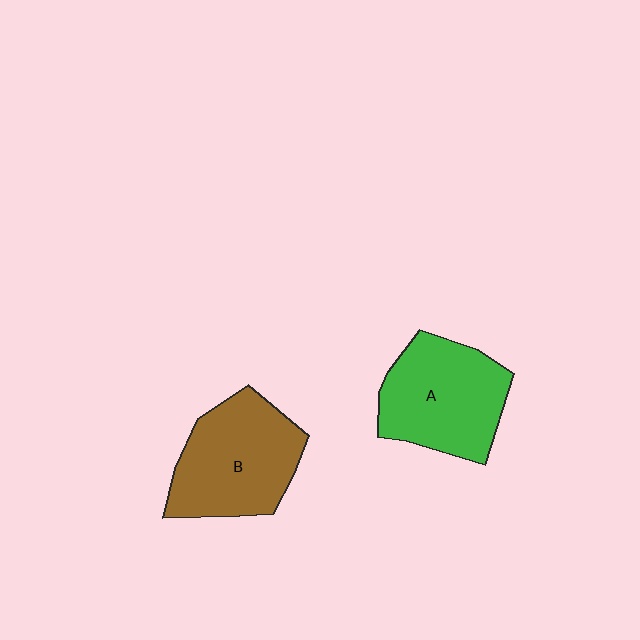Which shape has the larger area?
Shape B (brown).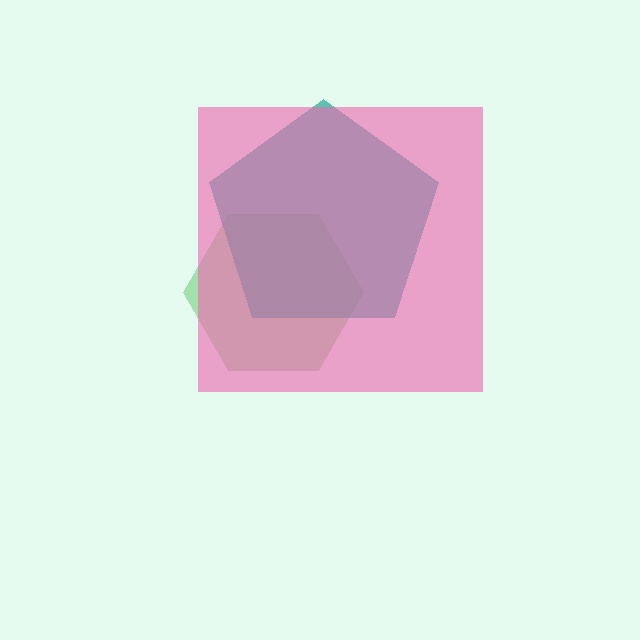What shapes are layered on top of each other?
The layered shapes are: a green hexagon, a teal pentagon, a pink square.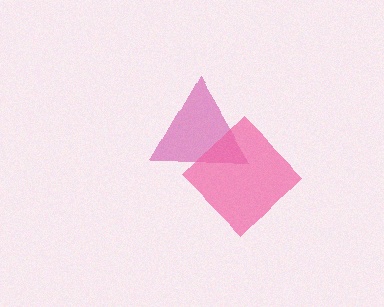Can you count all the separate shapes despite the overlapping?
Yes, there are 2 separate shapes.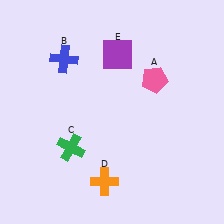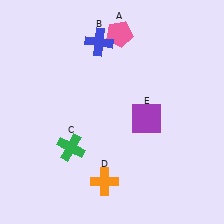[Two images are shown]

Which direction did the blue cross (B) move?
The blue cross (B) moved right.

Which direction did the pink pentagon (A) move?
The pink pentagon (A) moved up.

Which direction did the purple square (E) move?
The purple square (E) moved down.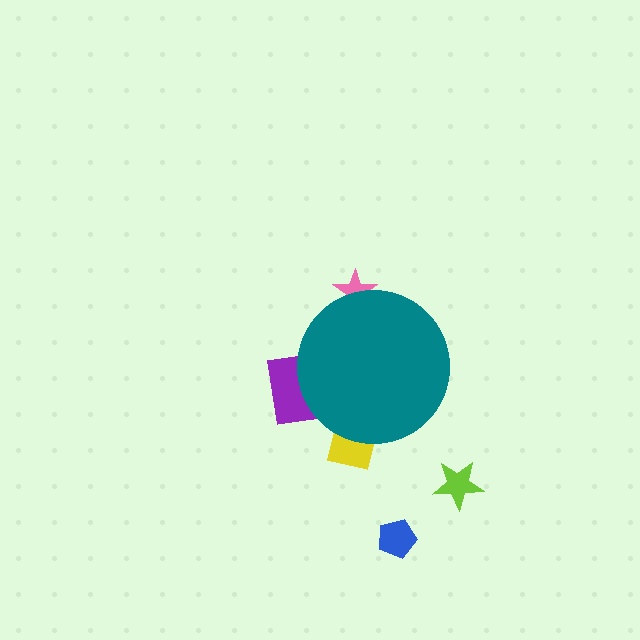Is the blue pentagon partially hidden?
No, the blue pentagon is fully visible.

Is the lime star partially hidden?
No, the lime star is fully visible.